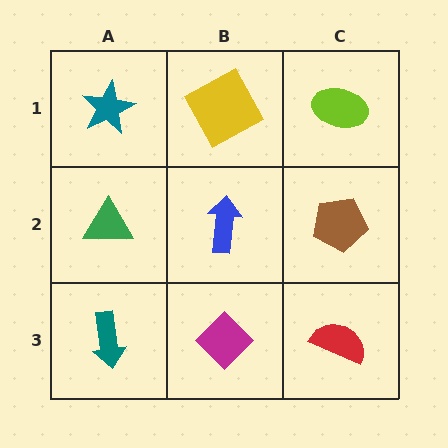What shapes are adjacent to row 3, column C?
A brown pentagon (row 2, column C), a magenta diamond (row 3, column B).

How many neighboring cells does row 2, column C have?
3.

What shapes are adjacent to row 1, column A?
A green triangle (row 2, column A), a yellow square (row 1, column B).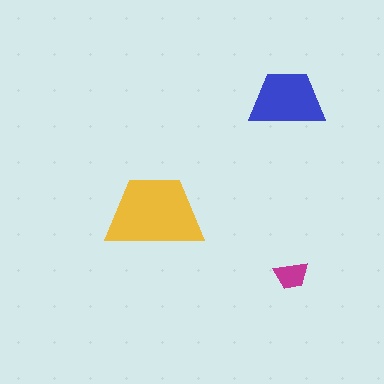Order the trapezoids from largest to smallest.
the yellow one, the blue one, the magenta one.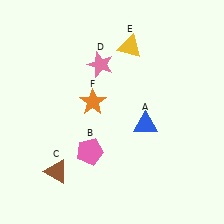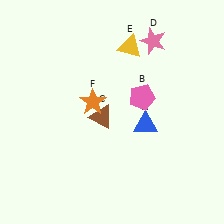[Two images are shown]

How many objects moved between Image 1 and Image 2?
3 objects moved between the two images.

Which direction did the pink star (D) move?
The pink star (D) moved right.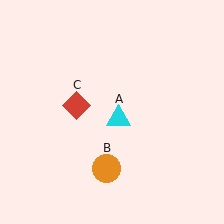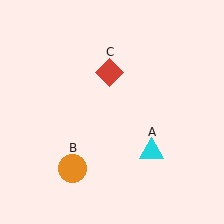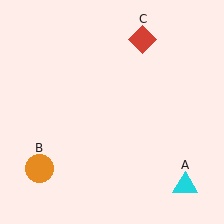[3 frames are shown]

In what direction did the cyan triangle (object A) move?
The cyan triangle (object A) moved down and to the right.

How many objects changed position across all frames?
3 objects changed position: cyan triangle (object A), orange circle (object B), red diamond (object C).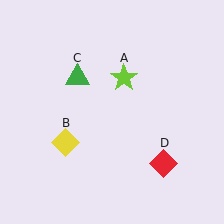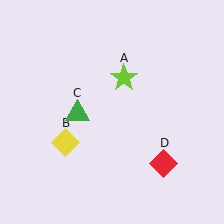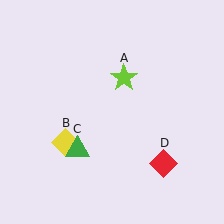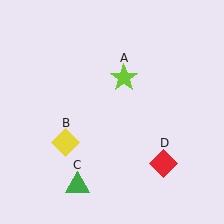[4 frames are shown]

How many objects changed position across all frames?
1 object changed position: green triangle (object C).